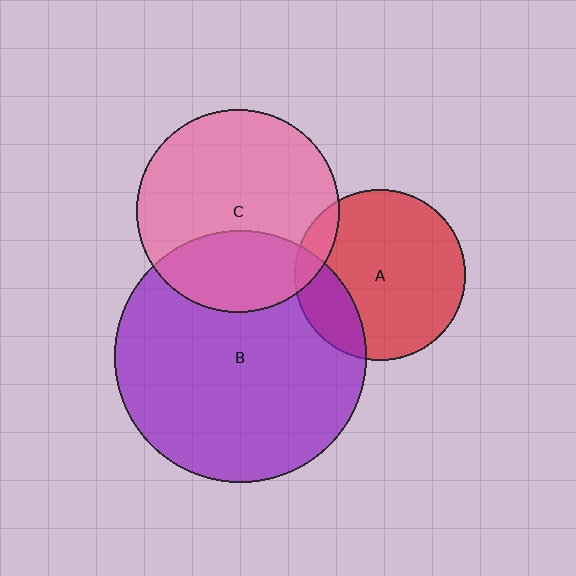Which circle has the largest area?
Circle B (purple).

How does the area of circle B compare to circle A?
Approximately 2.1 times.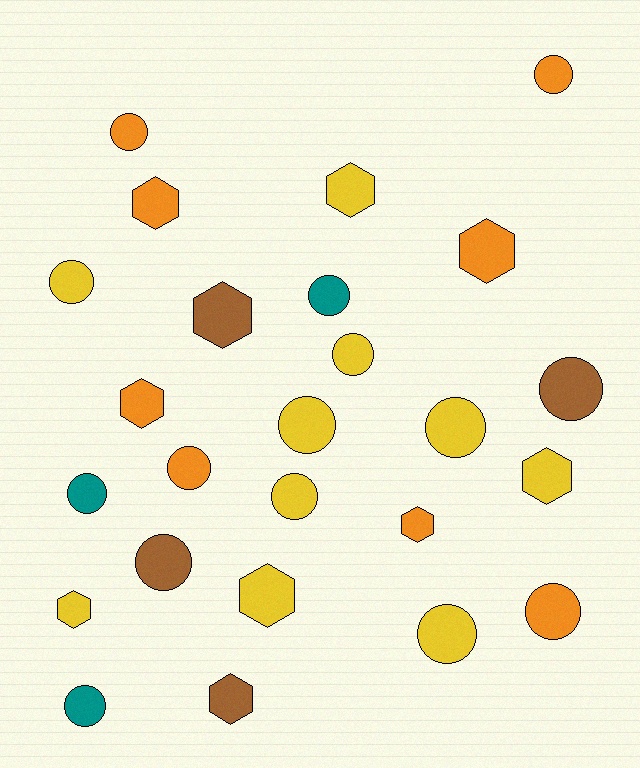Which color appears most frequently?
Yellow, with 10 objects.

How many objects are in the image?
There are 25 objects.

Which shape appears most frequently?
Circle, with 15 objects.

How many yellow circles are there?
There are 6 yellow circles.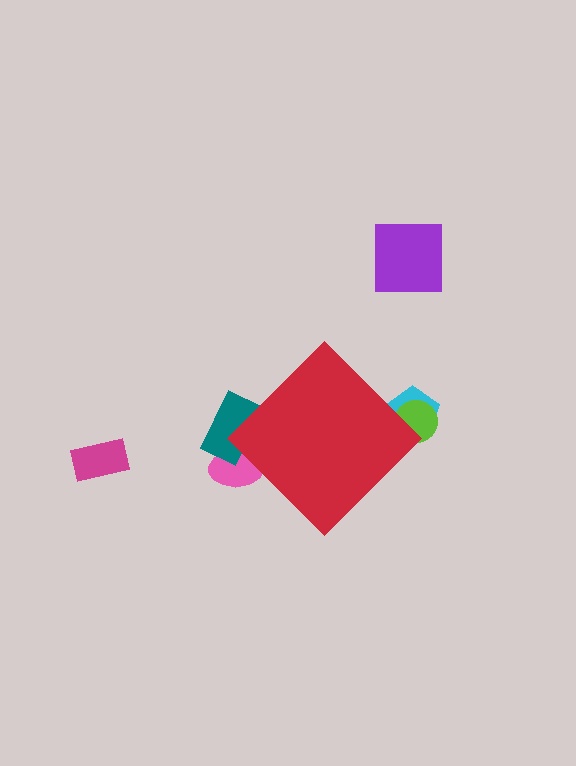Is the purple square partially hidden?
No, the purple square is fully visible.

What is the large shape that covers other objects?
A red diamond.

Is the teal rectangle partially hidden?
Yes, the teal rectangle is partially hidden behind the red diamond.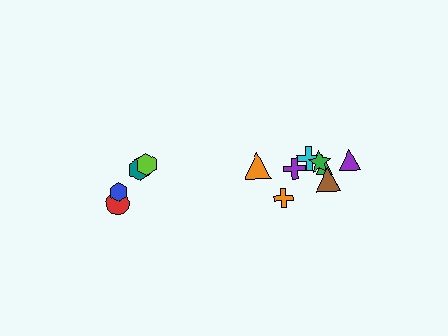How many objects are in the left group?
There are 4 objects.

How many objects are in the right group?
There are 8 objects.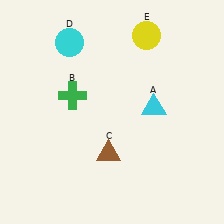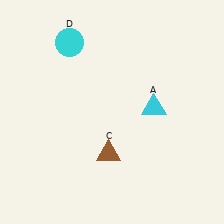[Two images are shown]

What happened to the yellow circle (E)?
The yellow circle (E) was removed in Image 2. It was in the top-right area of Image 1.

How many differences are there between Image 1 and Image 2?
There are 2 differences between the two images.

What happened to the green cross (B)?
The green cross (B) was removed in Image 2. It was in the top-left area of Image 1.